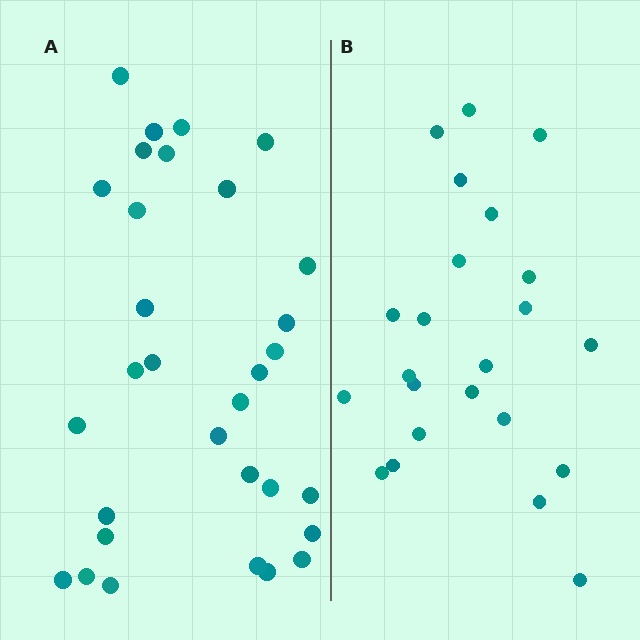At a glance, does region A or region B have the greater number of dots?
Region A (the left region) has more dots.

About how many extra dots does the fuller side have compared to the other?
Region A has roughly 8 or so more dots than region B.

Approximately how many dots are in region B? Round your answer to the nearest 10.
About 20 dots. (The exact count is 23, which rounds to 20.)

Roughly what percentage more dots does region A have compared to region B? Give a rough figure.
About 35% more.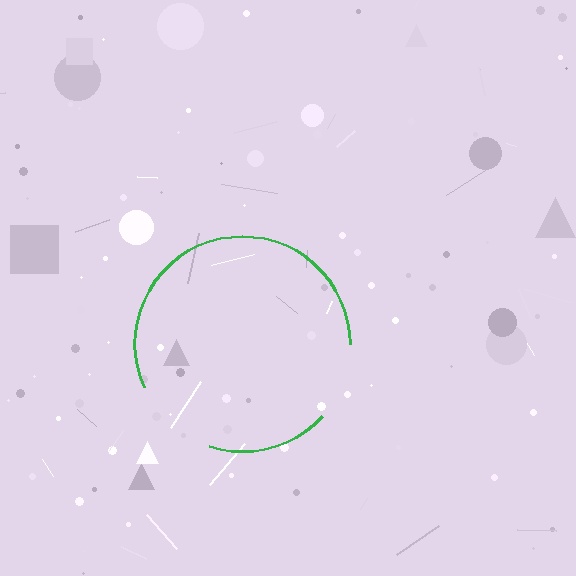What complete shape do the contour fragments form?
The contour fragments form a circle.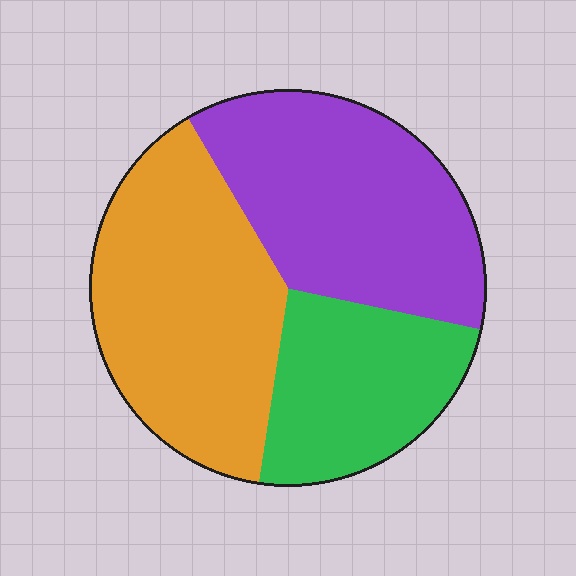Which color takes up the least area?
Green, at roughly 25%.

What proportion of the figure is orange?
Orange covers 39% of the figure.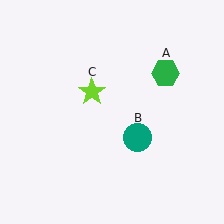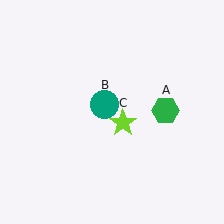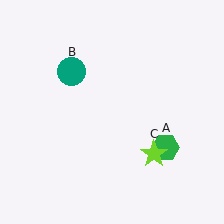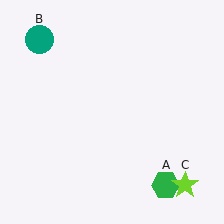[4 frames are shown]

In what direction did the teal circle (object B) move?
The teal circle (object B) moved up and to the left.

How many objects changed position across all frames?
3 objects changed position: green hexagon (object A), teal circle (object B), lime star (object C).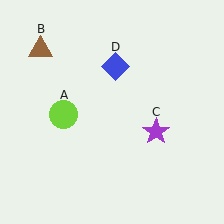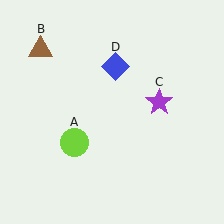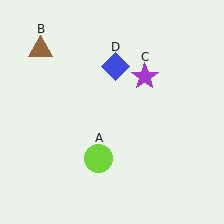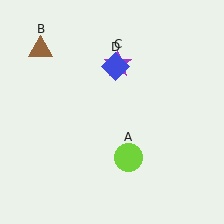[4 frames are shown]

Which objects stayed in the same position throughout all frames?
Brown triangle (object B) and blue diamond (object D) remained stationary.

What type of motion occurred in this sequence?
The lime circle (object A), purple star (object C) rotated counterclockwise around the center of the scene.